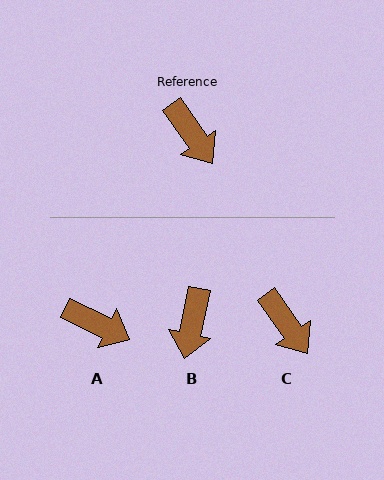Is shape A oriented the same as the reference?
No, it is off by about 29 degrees.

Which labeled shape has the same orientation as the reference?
C.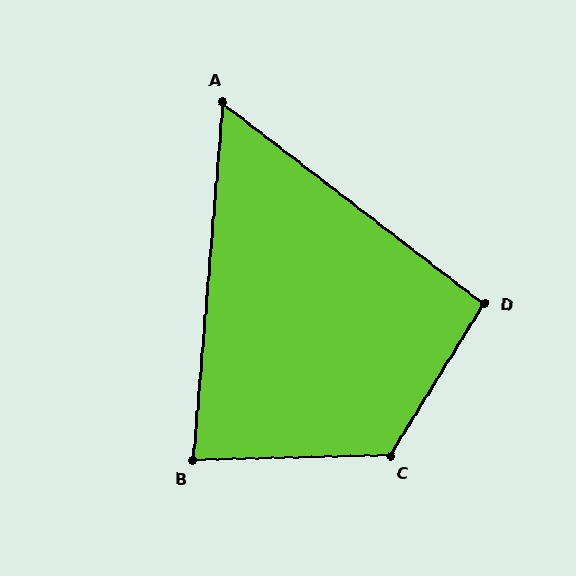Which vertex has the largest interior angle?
C, at approximately 123 degrees.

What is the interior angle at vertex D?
Approximately 96 degrees (obtuse).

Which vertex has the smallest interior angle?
A, at approximately 57 degrees.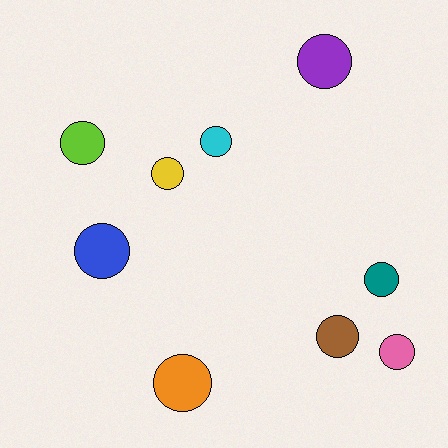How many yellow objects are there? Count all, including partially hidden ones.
There is 1 yellow object.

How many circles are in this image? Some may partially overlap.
There are 9 circles.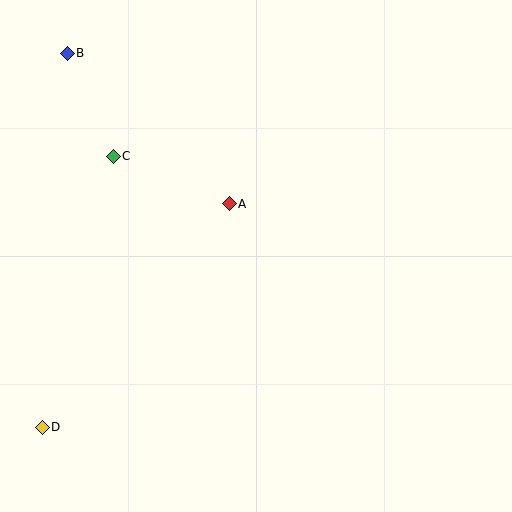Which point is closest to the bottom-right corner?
Point A is closest to the bottom-right corner.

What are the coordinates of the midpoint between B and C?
The midpoint between B and C is at (90, 105).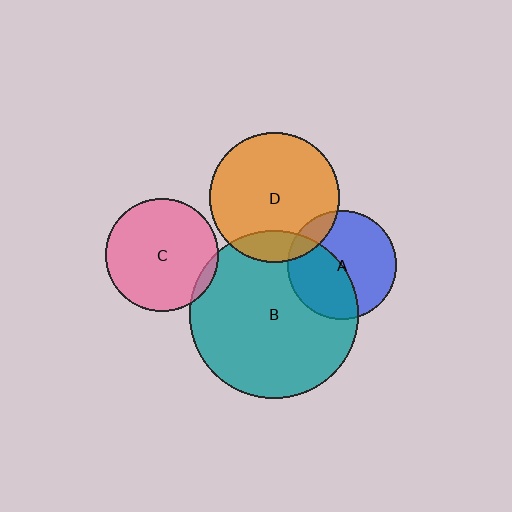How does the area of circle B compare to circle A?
Approximately 2.4 times.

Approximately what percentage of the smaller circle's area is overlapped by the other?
Approximately 45%.